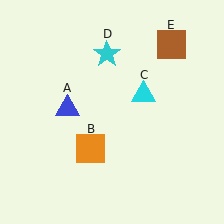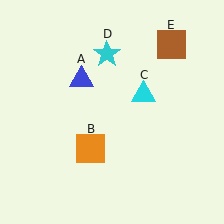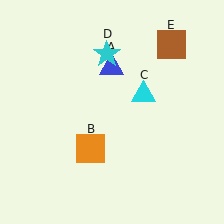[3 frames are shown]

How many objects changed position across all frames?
1 object changed position: blue triangle (object A).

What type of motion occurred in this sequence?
The blue triangle (object A) rotated clockwise around the center of the scene.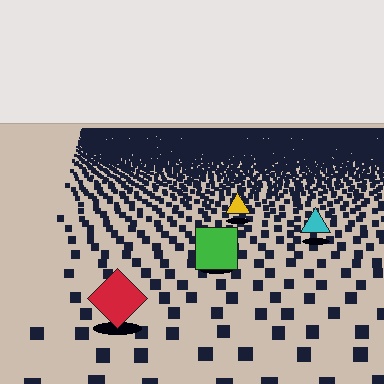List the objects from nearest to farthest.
From nearest to farthest: the red diamond, the green square, the cyan triangle, the yellow triangle.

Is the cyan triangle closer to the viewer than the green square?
No. The green square is closer — you can tell from the texture gradient: the ground texture is coarser near it.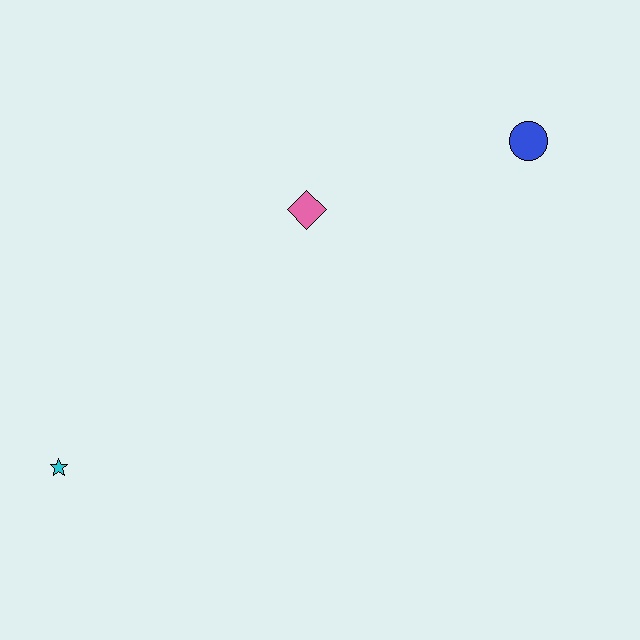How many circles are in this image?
There is 1 circle.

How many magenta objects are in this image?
There are no magenta objects.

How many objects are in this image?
There are 3 objects.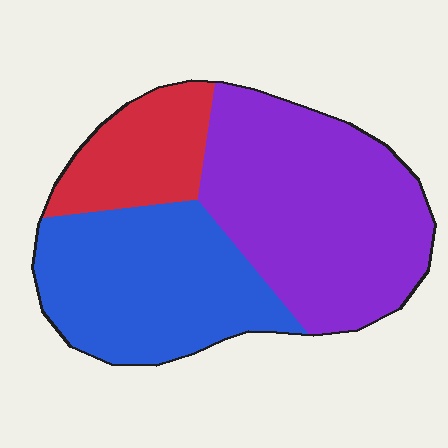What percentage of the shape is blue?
Blue covers around 35% of the shape.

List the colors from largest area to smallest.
From largest to smallest: purple, blue, red.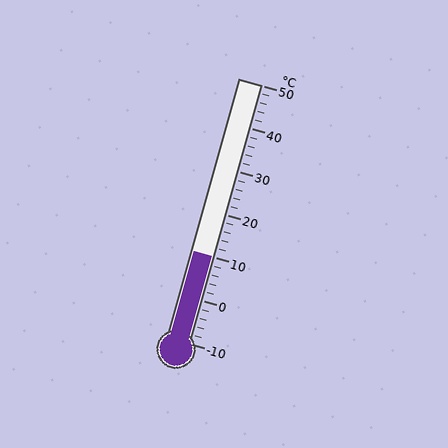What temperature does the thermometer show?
The thermometer shows approximately 10°C.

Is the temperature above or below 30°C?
The temperature is below 30°C.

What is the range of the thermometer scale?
The thermometer scale ranges from -10°C to 50°C.